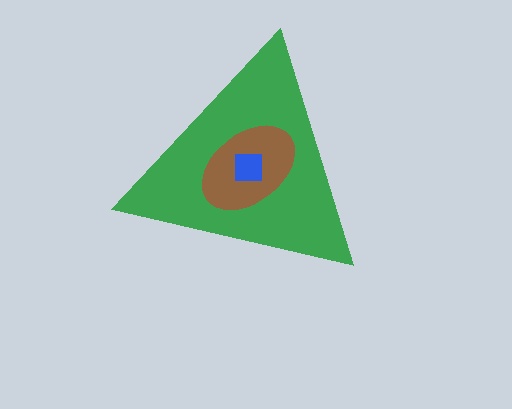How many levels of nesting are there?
3.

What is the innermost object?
The blue square.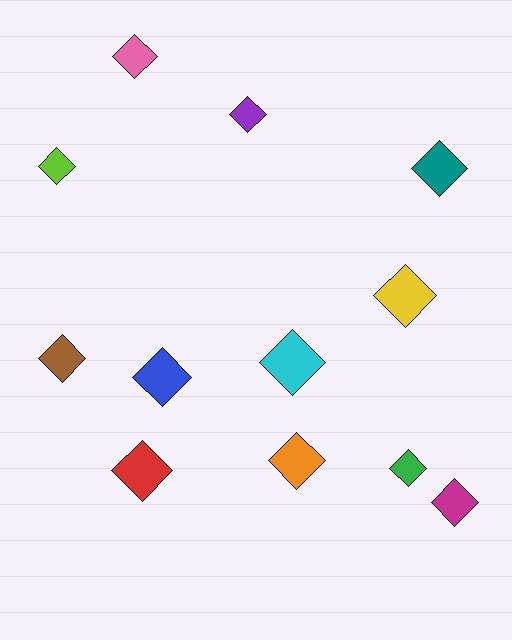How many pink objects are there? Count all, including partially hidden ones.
There is 1 pink object.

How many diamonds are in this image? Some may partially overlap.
There are 12 diamonds.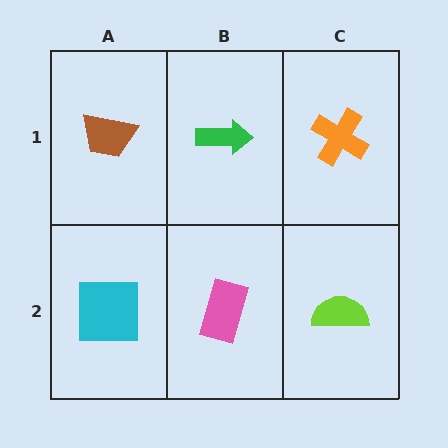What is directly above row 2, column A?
A brown trapezoid.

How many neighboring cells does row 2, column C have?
2.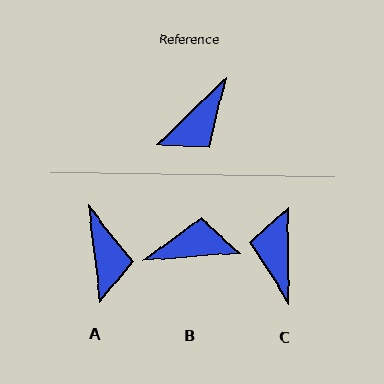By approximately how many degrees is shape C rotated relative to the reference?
Approximately 134 degrees clockwise.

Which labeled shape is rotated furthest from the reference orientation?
B, about 140 degrees away.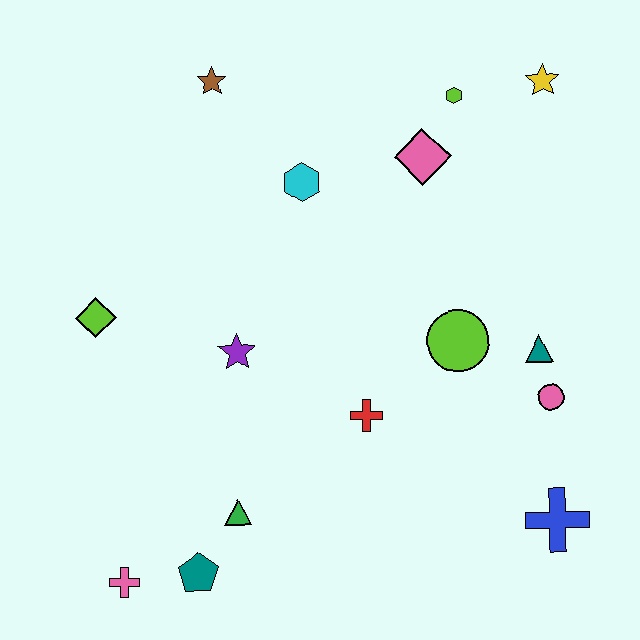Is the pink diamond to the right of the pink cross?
Yes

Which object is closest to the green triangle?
The teal pentagon is closest to the green triangle.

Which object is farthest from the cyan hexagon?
The pink cross is farthest from the cyan hexagon.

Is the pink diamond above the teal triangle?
Yes